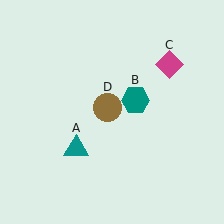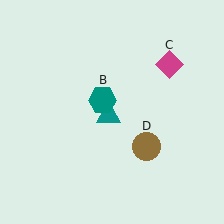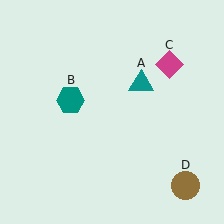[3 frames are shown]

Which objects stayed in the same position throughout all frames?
Magenta diamond (object C) remained stationary.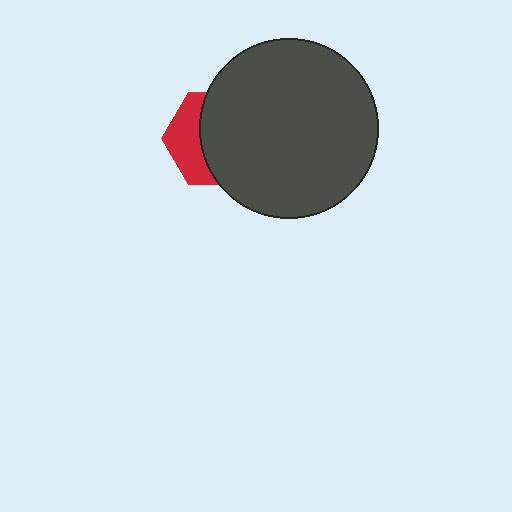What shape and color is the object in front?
The object in front is a dark gray circle.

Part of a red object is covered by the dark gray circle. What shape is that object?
It is a hexagon.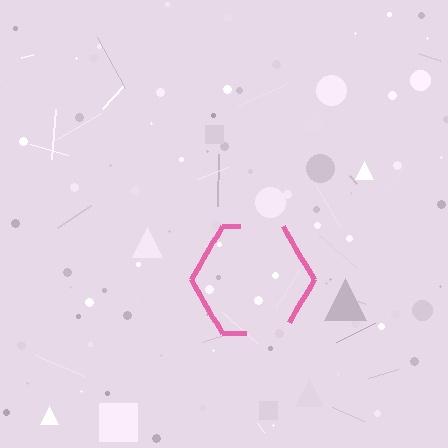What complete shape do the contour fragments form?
The contour fragments form a hexagon.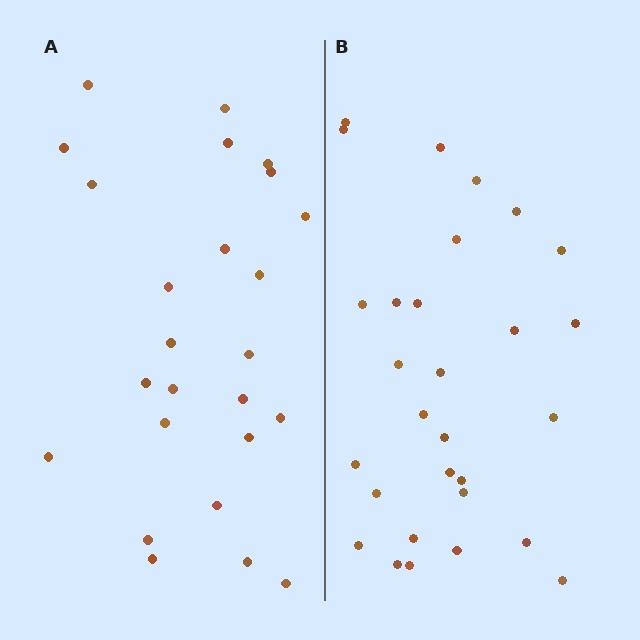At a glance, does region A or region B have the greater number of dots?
Region B (the right region) has more dots.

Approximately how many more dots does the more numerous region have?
Region B has about 4 more dots than region A.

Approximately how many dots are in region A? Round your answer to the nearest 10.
About 20 dots. (The exact count is 25, which rounds to 20.)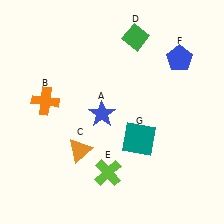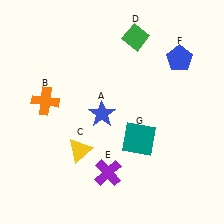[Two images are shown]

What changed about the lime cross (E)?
In Image 1, E is lime. In Image 2, it changed to purple.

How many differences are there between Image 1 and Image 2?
There are 2 differences between the two images.